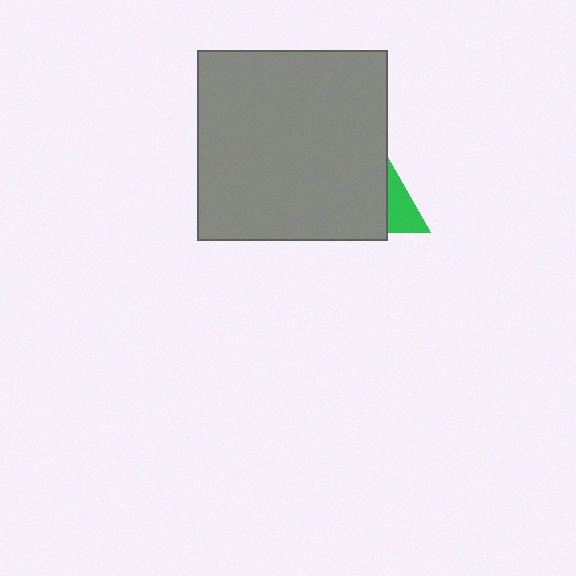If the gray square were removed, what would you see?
You would see the complete green triangle.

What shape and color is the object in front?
The object in front is a gray square.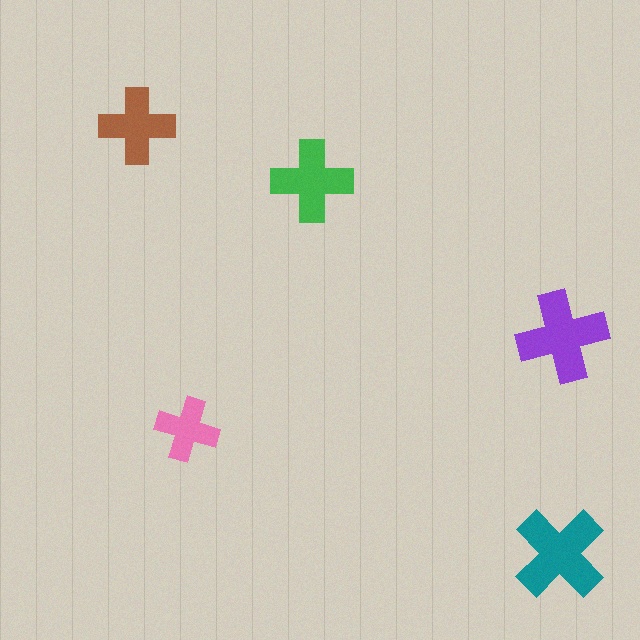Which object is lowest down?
The teal cross is bottommost.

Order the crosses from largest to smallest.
the teal one, the purple one, the green one, the brown one, the pink one.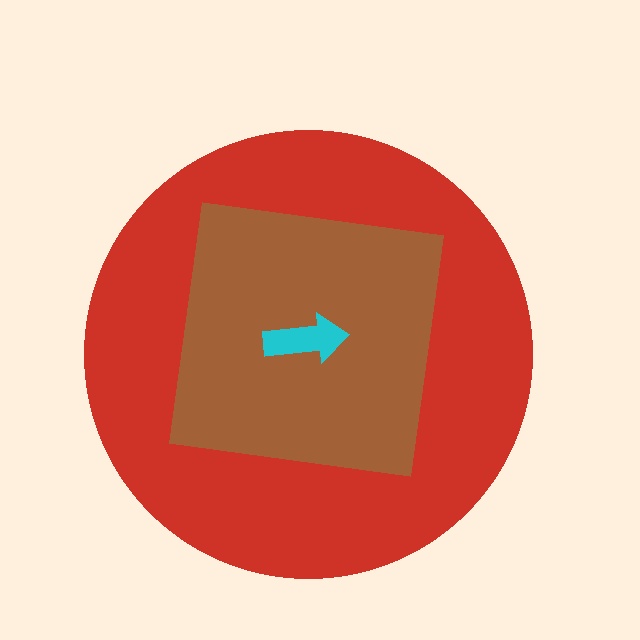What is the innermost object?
The cyan arrow.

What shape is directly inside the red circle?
The brown square.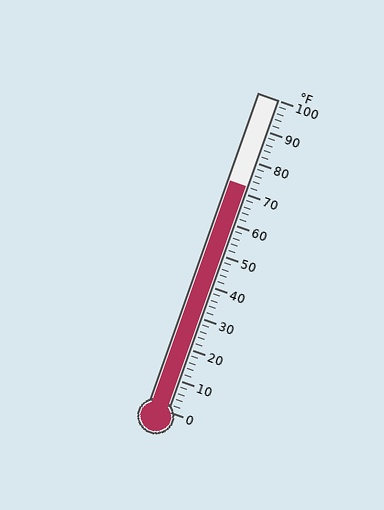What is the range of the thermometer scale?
The thermometer scale ranges from 0°F to 100°F.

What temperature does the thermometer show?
The thermometer shows approximately 72°F.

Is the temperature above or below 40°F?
The temperature is above 40°F.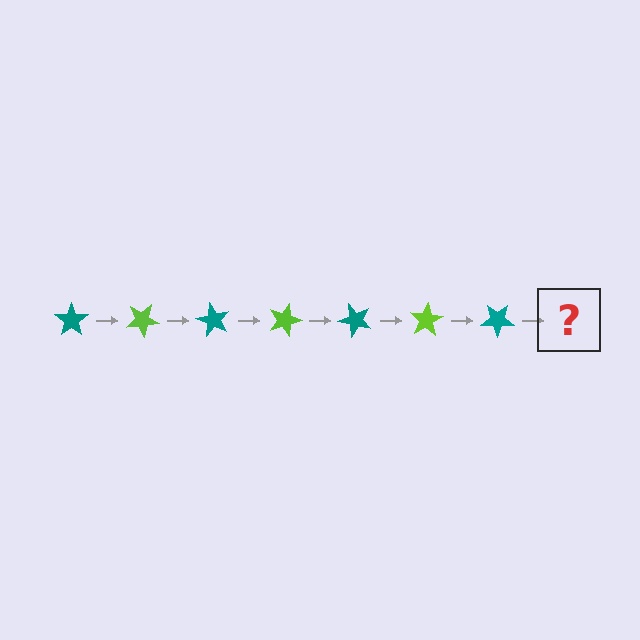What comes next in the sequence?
The next element should be a lime star, rotated 210 degrees from the start.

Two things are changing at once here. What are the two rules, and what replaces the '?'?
The two rules are that it rotates 30 degrees each step and the color cycles through teal and lime. The '?' should be a lime star, rotated 210 degrees from the start.